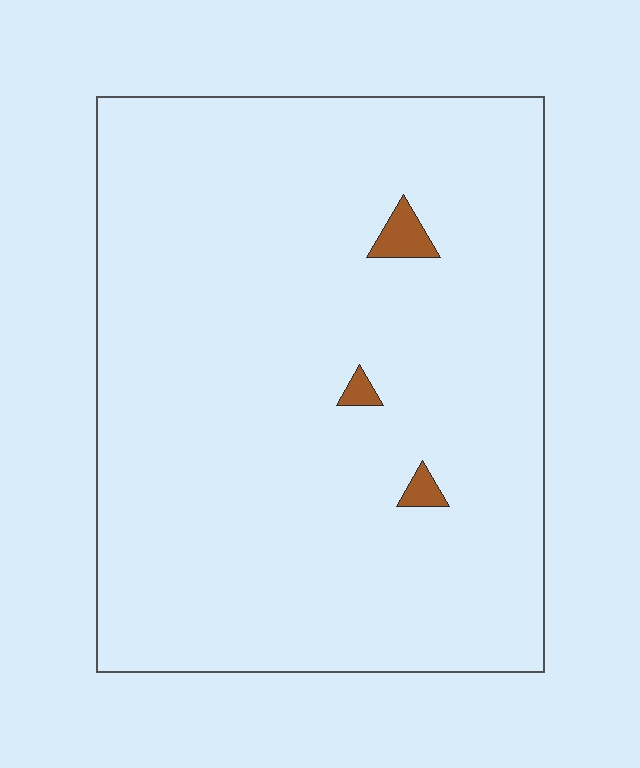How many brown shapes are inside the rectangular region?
3.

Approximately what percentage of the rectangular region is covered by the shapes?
Approximately 0%.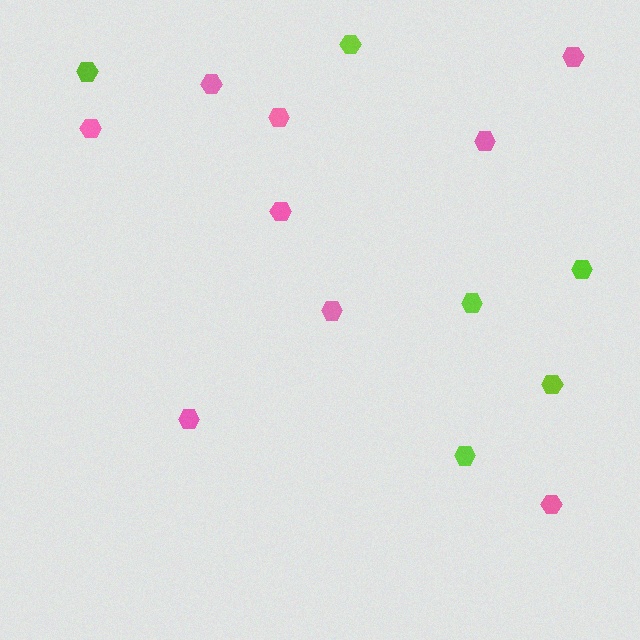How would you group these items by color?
There are 2 groups: one group of pink hexagons (9) and one group of lime hexagons (6).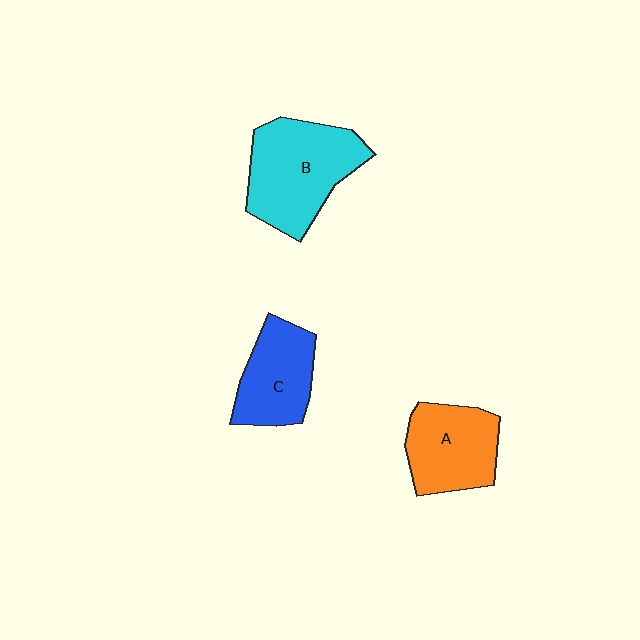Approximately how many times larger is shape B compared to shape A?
Approximately 1.3 times.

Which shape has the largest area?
Shape B (cyan).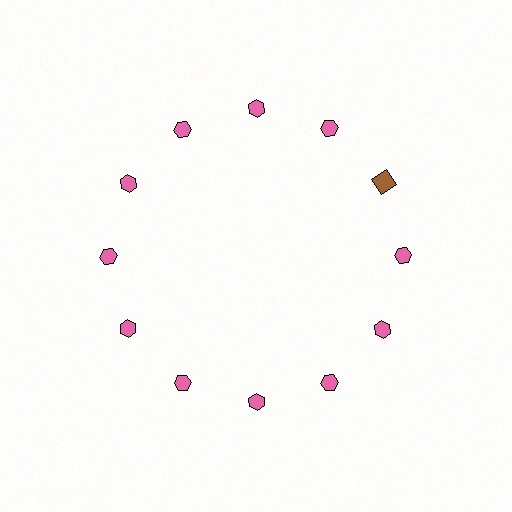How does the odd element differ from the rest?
It differs in both color (brown instead of pink) and shape (square instead of hexagon).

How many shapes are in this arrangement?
There are 12 shapes arranged in a ring pattern.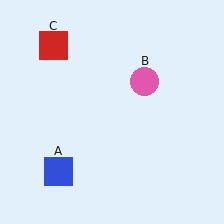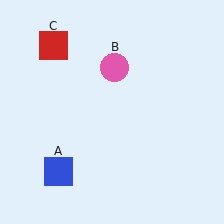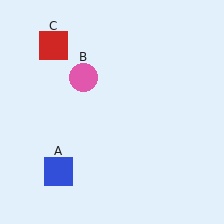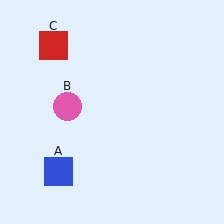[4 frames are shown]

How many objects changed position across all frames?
1 object changed position: pink circle (object B).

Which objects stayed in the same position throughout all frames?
Blue square (object A) and red square (object C) remained stationary.